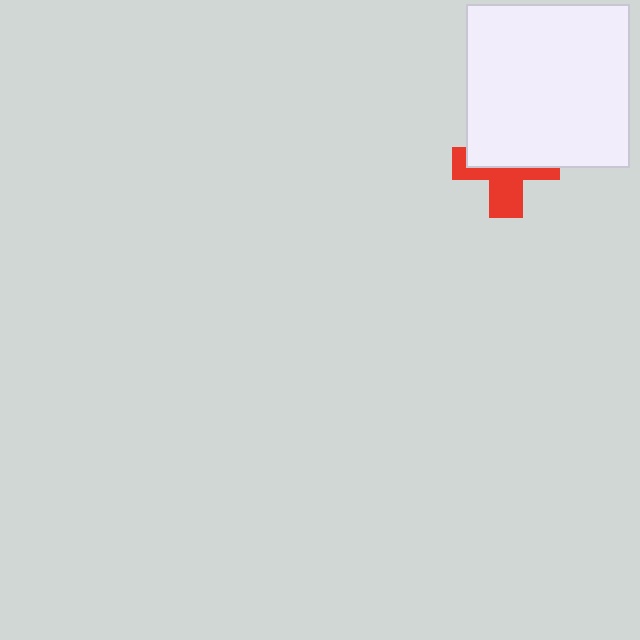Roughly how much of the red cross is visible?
About half of it is visible (roughly 47%).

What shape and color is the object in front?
The object in front is a white square.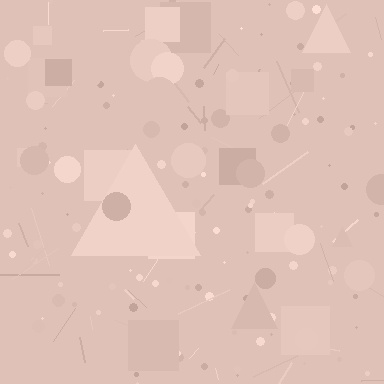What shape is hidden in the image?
A triangle is hidden in the image.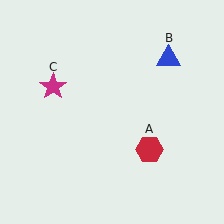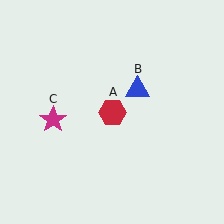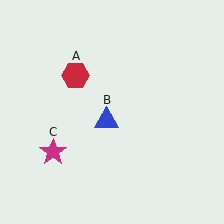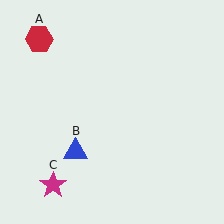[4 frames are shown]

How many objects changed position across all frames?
3 objects changed position: red hexagon (object A), blue triangle (object B), magenta star (object C).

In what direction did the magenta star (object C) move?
The magenta star (object C) moved down.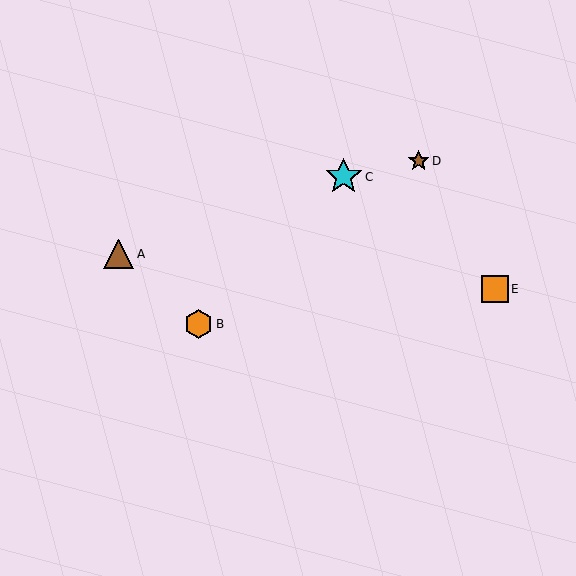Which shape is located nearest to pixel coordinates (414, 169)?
The brown star (labeled D) at (419, 161) is nearest to that location.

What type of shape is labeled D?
Shape D is a brown star.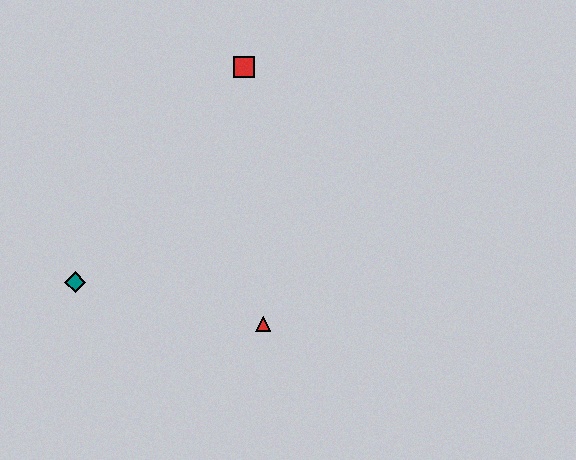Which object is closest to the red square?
The red triangle is closest to the red square.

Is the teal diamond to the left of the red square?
Yes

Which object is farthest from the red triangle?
The red square is farthest from the red triangle.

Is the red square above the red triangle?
Yes